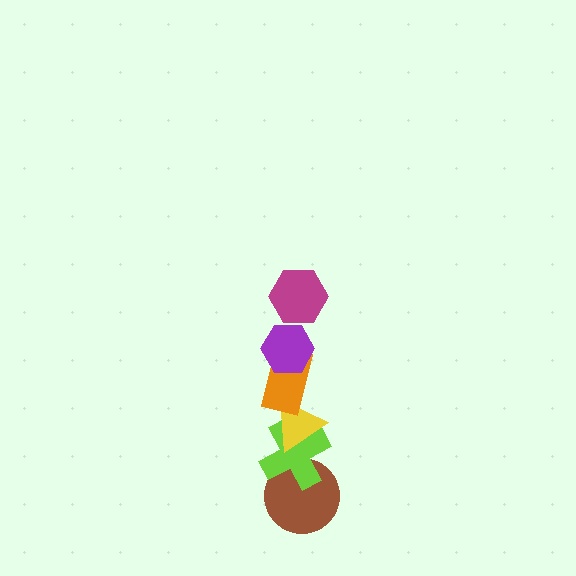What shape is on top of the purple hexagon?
The magenta hexagon is on top of the purple hexagon.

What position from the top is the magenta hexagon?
The magenta hexagon is 1st from the top.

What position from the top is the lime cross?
The lime cross is 5th from the top.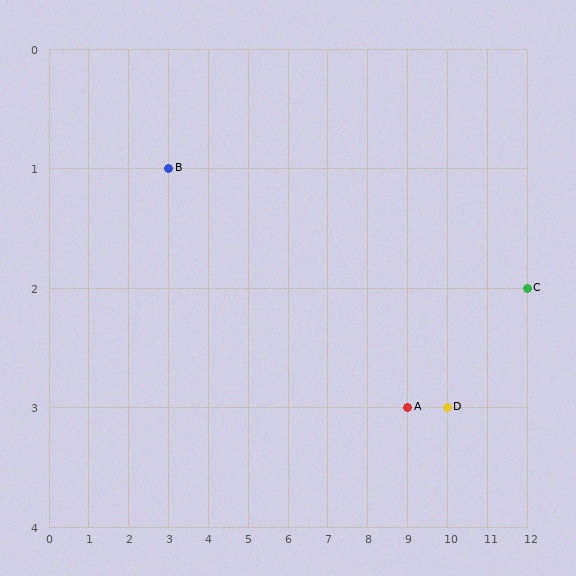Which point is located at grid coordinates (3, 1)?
Point B is at (3, 1).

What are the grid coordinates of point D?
Point D is at grid coordinates (10, 3).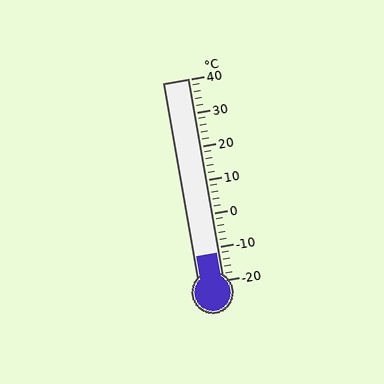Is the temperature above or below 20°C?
The temperature is below 20°C.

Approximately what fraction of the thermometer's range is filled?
The thermometer is filled to approximately 15% of its range.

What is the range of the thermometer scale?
The thermometer scale ranges from -20°C to 40°C.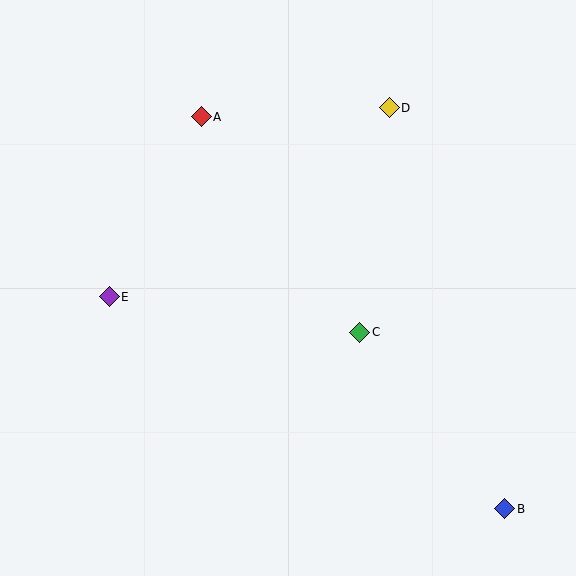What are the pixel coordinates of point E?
Point E is at (109, 297).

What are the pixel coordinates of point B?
Point B is at (505, 509).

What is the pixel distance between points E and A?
The distance between E and A is 202 pixels.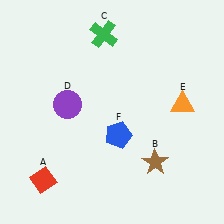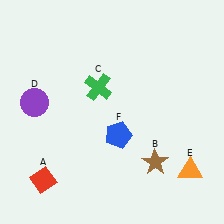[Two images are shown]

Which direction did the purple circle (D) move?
The purple circle (D) moved left.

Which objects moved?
The objects that moved are: the green cross (C), the purple circle (D), the orange triangle (E).